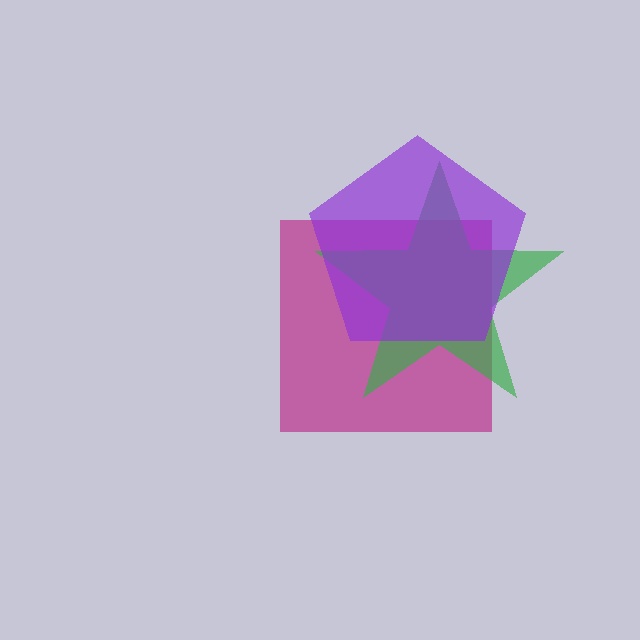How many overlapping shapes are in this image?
There are 3 overlapping shapes in the image.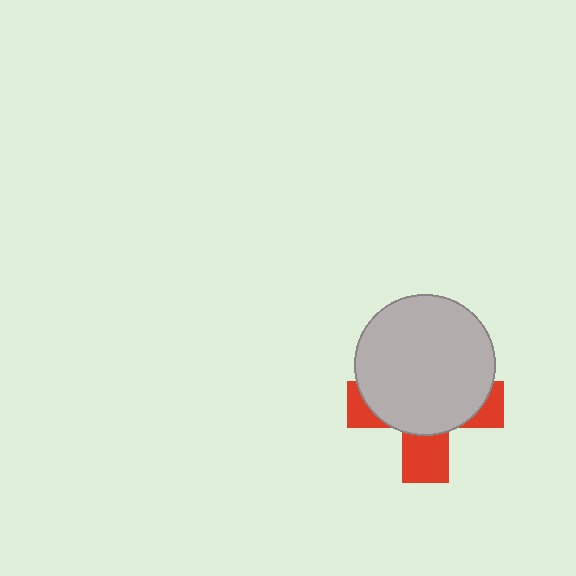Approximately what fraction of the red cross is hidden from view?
Roughly 66% of the red cross is hidden behind the light gray circle.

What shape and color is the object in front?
The object in front is a light gray circle.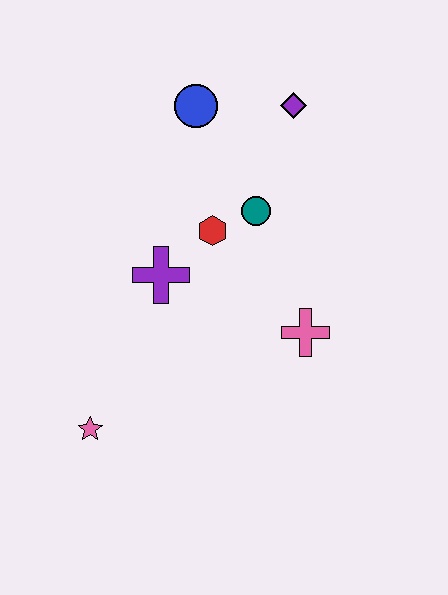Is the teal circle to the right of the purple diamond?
No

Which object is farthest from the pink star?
The purple diamond is farthest from the pink star.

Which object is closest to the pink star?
The purple cross is closest to the pink star.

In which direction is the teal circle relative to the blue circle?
The teal circle is below the blue circle.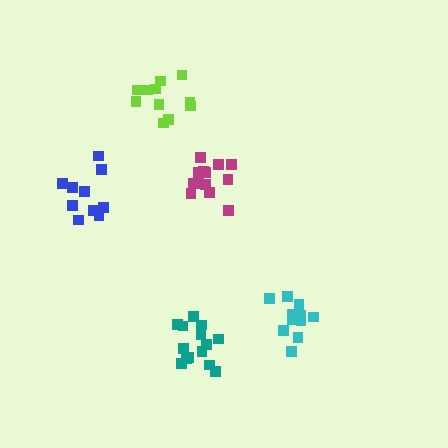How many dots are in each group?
Group 1: 10 dots, Group 2: 12 dots, Group 3: 14 dots, Group 4: 11 dots, Group 5: 13 dots (60 total).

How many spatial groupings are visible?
There are 5 spatial groupings.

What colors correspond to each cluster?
The clusters are colored: blue, cyan, teal, lime, magenta.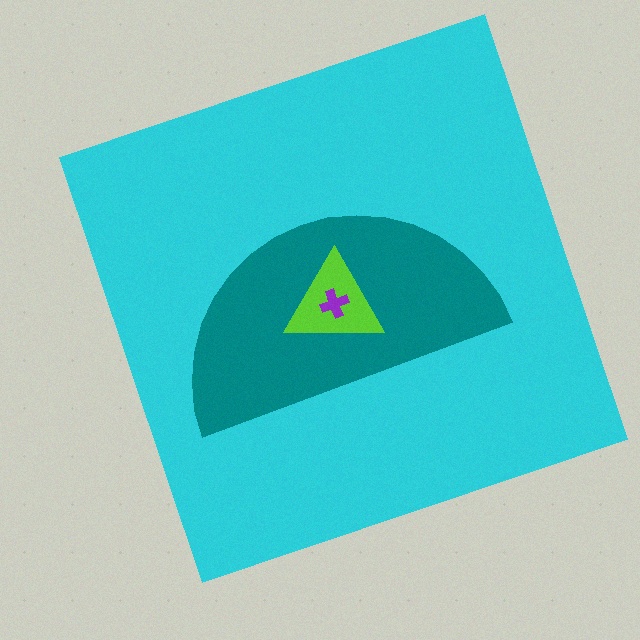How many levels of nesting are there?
4.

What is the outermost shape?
The cyan square.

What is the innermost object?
The purple cross.